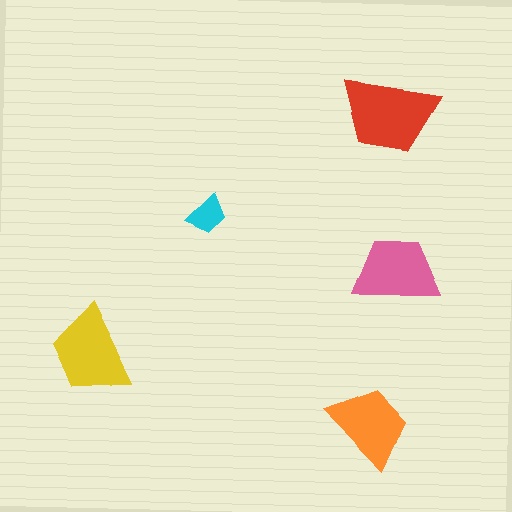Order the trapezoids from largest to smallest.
the red one, the yellow one, the pink one, the orange one, the cyan one.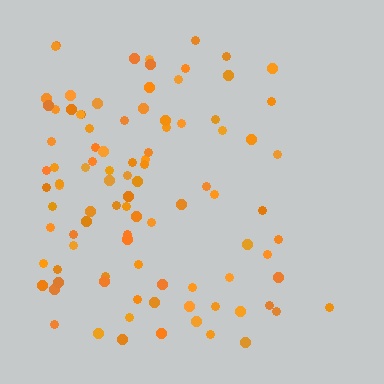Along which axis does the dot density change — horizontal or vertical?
Horizontal.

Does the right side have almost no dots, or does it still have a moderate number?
Still a moderate number, just noticeably fewer than the left.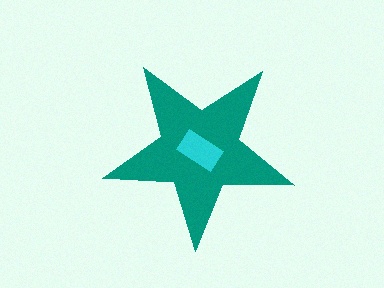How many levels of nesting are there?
2.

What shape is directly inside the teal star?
The cyan rectangle.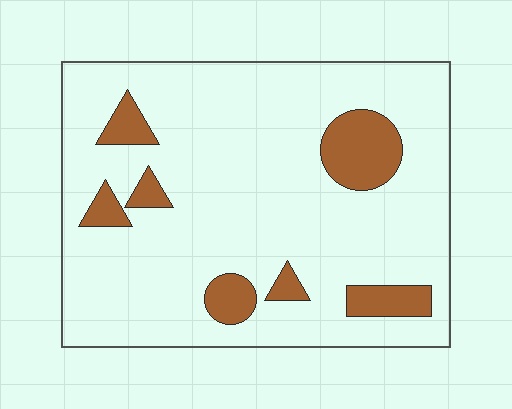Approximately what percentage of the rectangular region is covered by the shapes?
Approximately 15%.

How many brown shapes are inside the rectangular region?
7.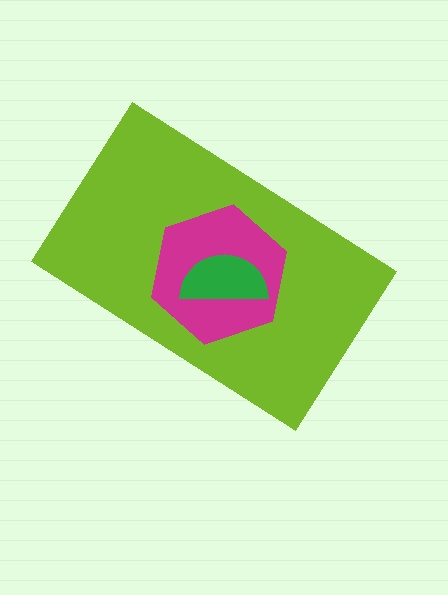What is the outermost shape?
The lime rectangle.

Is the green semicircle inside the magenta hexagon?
Yes.